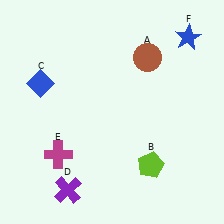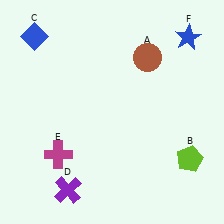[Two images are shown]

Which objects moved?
The objects that moved are: the lime pentagon (B), the blue diamond (C).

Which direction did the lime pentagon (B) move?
The lime pentagon (B) moved right.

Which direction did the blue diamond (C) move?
The blue diamond (C) moved up.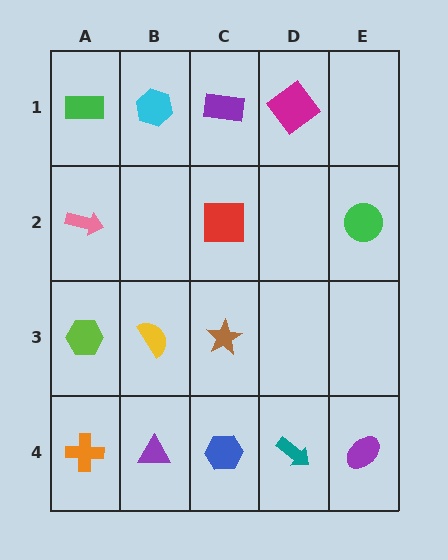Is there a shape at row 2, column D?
No, that cell is empty.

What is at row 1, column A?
A green rectangle.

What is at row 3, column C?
A brown star.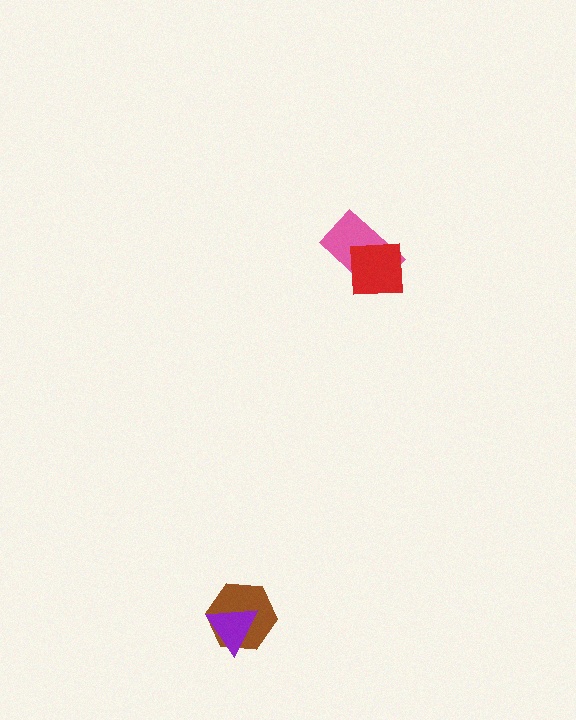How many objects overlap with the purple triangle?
1 object overlaps with the purple triangle.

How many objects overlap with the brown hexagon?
1 object overlaps with the brown hexagon.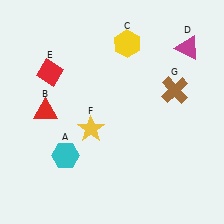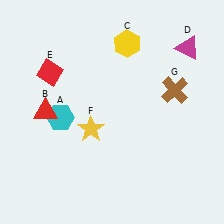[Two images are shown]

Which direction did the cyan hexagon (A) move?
The cyan hexagon (A) moved up.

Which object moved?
The cyan hexagon (A) moved up.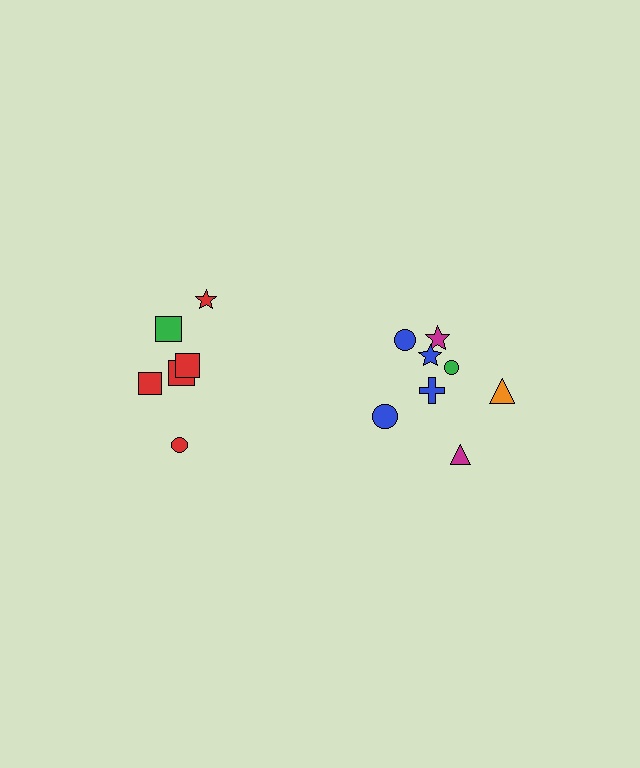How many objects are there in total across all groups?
There are 14 objects.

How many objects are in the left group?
There are 6 objects.